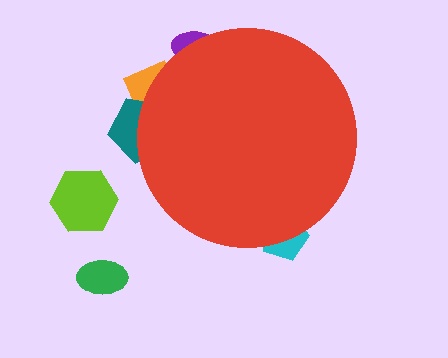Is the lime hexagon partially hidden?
No, the lime hexagon is fully visible.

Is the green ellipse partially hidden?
No, the green ellipse is fully visible.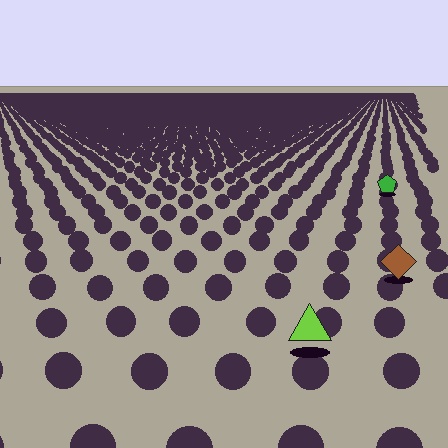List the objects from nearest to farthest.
From nearest to farthest: the lime triangle, the brown diamond, the green pentagon.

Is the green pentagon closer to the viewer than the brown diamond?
No. The brown diamond is closer — you can tell from the texture gradient: the ground texture is coarser near it.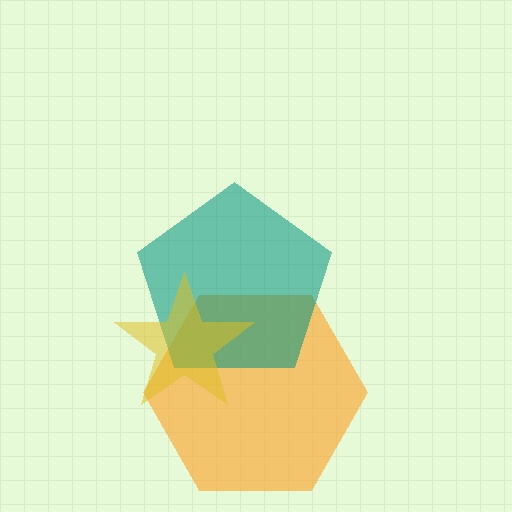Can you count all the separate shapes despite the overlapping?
Yes, there are 3 separate shapes.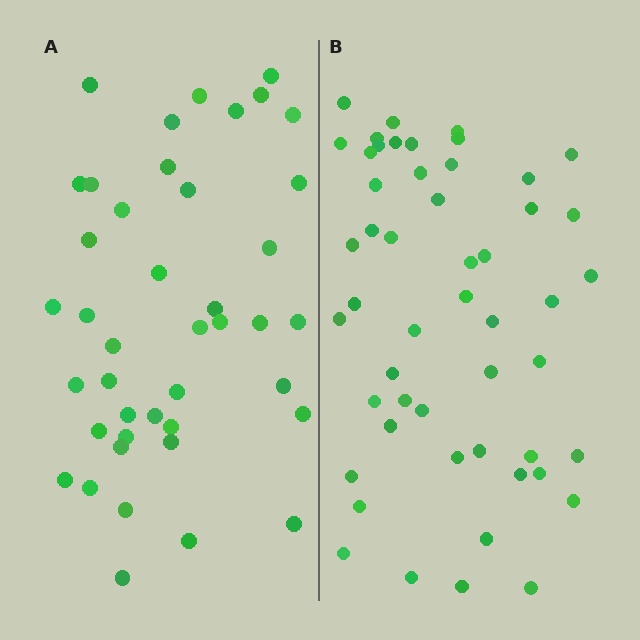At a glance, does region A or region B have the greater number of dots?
Region B (the right region) has more dots.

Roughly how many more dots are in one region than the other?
Region B has roughly 8 or so more dots than region A.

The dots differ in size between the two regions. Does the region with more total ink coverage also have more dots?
No. Region A has more total ink coverage because its dots are larger, but region B actually contains more individual dots. Total area can be misleading — the number of items is what matters here.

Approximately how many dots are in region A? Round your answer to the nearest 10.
About 40 dots. (The exact count is 42, which rounds to 40.)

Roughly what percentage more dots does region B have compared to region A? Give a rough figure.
About 20% more.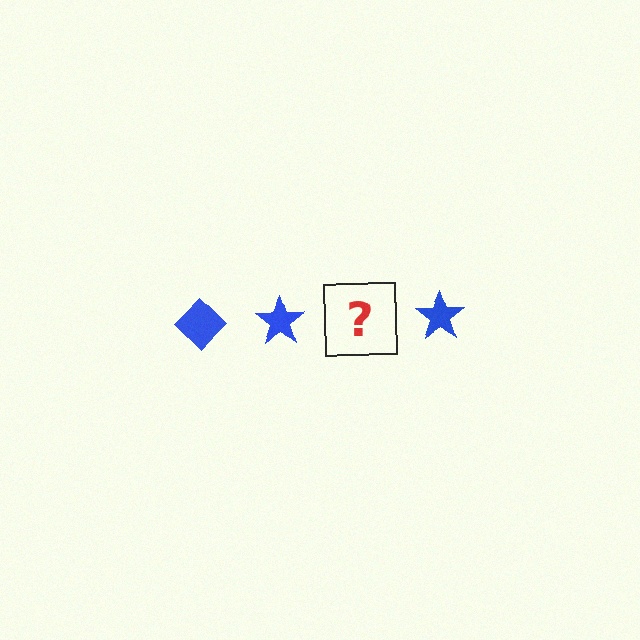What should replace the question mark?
The question mark should be replaced with a blue diamond.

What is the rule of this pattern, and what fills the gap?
The rule is that the pattern cycles through diamond, star shapes in blue. The gap should be filled with a blue diamond.